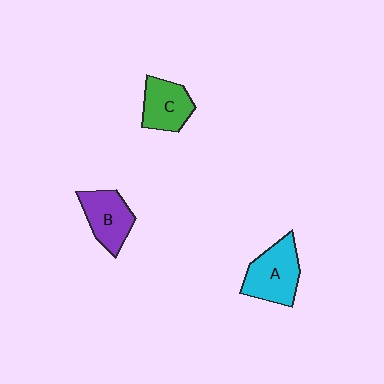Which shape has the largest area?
Shape A (cyan).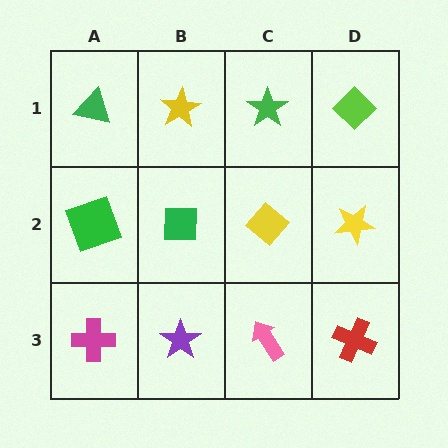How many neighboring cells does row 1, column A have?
2.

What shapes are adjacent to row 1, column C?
A yellow diamond (row 2, column C), a yellow star (row 1, column B), a lime diamond (row 1, column D).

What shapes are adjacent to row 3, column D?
A yellow star (row 2, column D), a pink arrow (row 3, column C).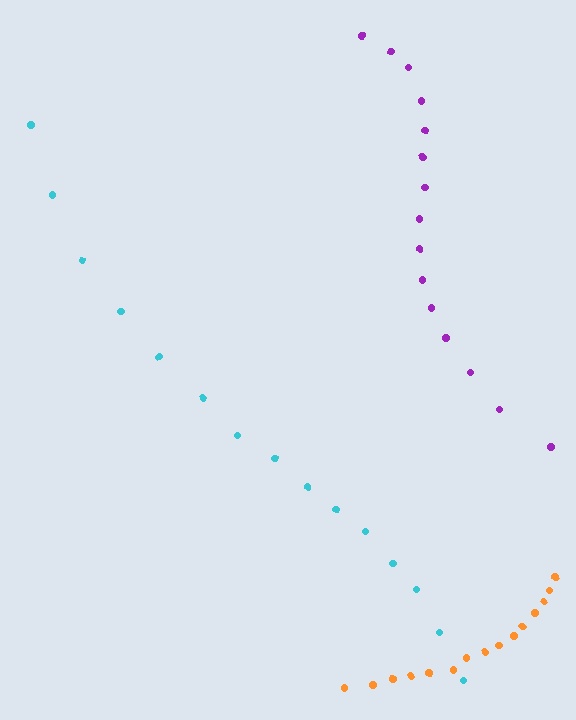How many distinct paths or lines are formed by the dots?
There are 3 distinct paths.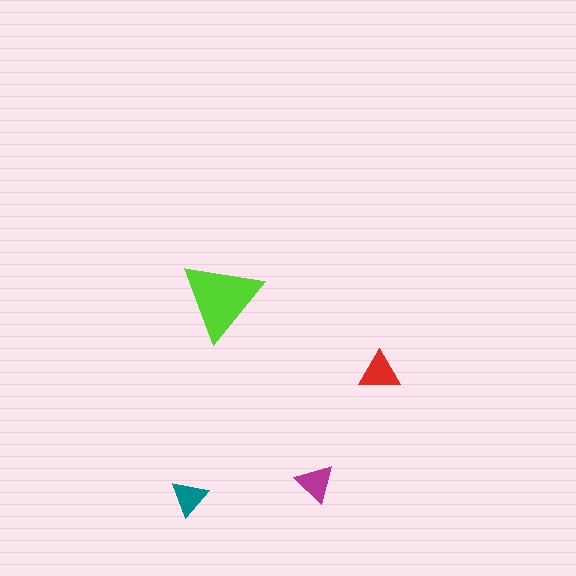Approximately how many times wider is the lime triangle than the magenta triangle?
About 2 times wider.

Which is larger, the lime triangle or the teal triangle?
The lime one.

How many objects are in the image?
There are 4 objects in the image.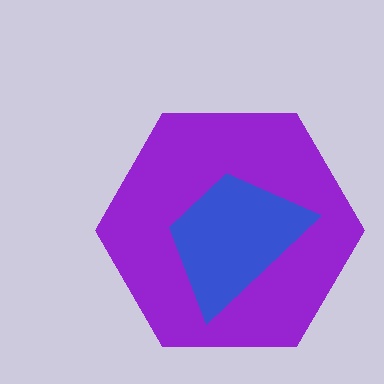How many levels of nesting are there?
2.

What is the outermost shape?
The purple hexagon.